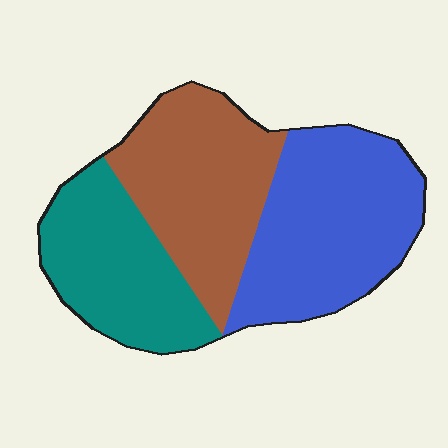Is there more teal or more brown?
Brown.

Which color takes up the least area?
Teal, at roughly 30%.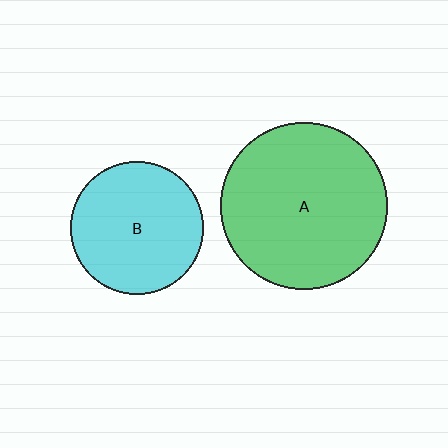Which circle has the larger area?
Circle A (green).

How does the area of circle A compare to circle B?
Approximately 1.6 times.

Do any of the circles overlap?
No, none of the circles overlap.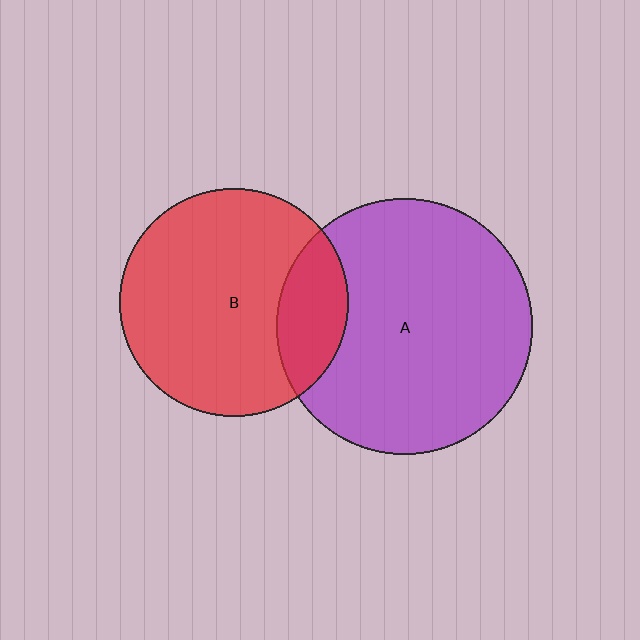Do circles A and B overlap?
Yes.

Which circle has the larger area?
Circle A (purple).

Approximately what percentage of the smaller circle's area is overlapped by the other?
Approximately 20%.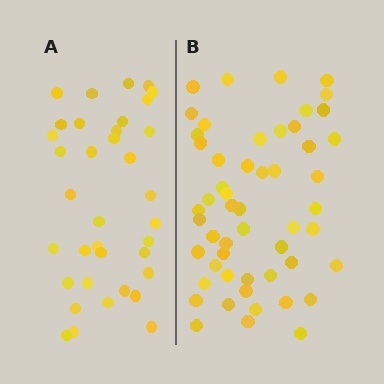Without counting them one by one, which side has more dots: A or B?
Region B (the right region) has more dots.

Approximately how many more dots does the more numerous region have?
Region B has approximately 15 more dots than region A.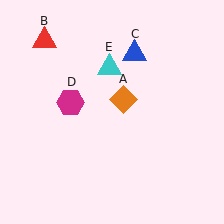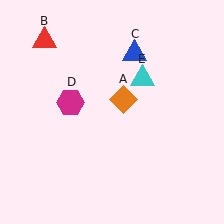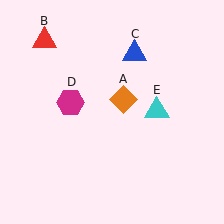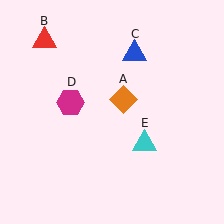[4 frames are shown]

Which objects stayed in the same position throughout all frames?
Orange diamond (object A) and red triangle (object B) and blue triangle (object C) and magenta hexagon (object D) remained stationary.